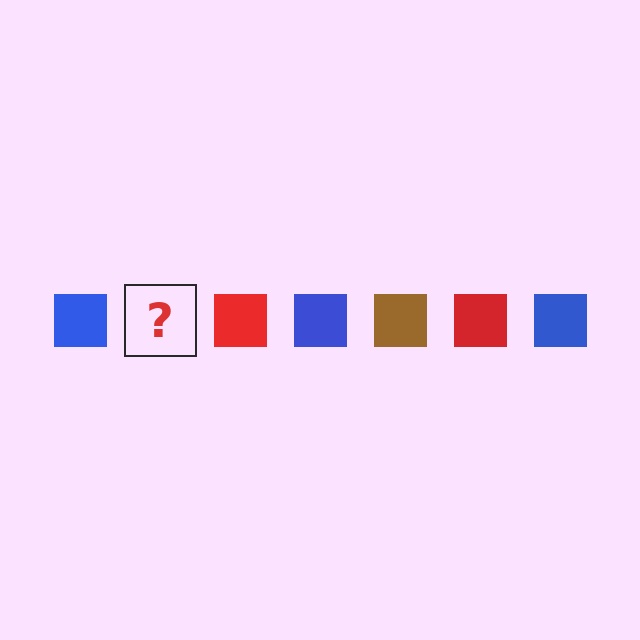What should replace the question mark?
The question mark should be replaced with a brown square.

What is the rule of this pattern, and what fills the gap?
The rule is that the pattern cycles through blue, brown, red squares. The gap should be filled with a brown square.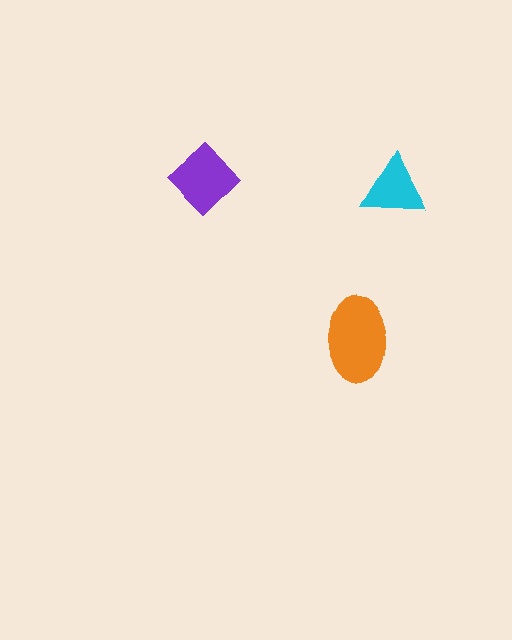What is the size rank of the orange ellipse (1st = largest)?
1st.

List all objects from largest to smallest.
The orange ellipse, the purple diamond, the cyan triangle.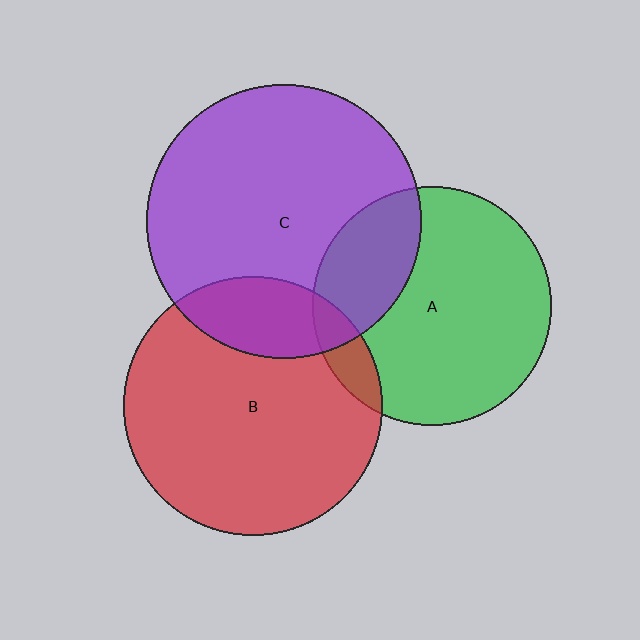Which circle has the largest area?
Circle C (purple).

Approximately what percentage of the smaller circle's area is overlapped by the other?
Approximately 20%.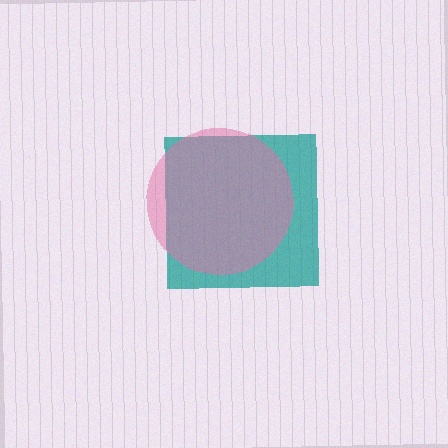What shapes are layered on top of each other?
The layered shapes are: a teal square, a pink circle.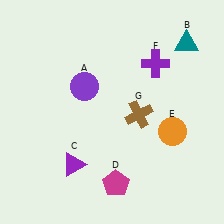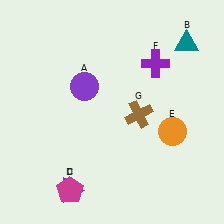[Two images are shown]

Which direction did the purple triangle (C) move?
The purple triangle (C) moved down.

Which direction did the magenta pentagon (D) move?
The magenta pentagon (D) moved left.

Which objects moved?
The objects that moved are: the purple triangle (C), the magenta pentagon (D).